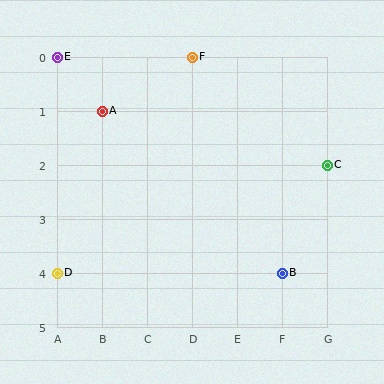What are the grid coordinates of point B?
Point B is at grid coordinates (F, 4).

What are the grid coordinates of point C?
Point C is at grid coordinates (G, 2).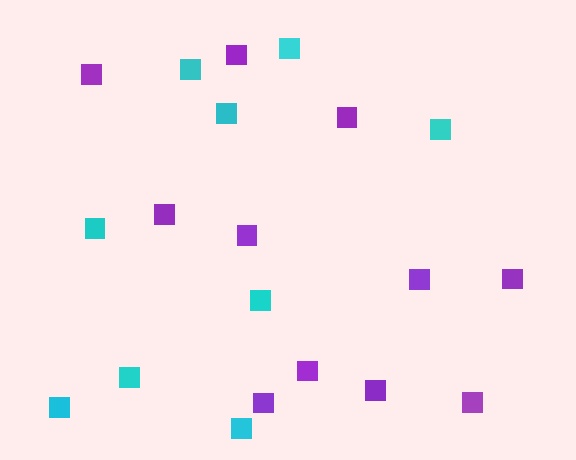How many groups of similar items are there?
There are 2 groups: one group of purple squares (11) and one group of cyan squares (9).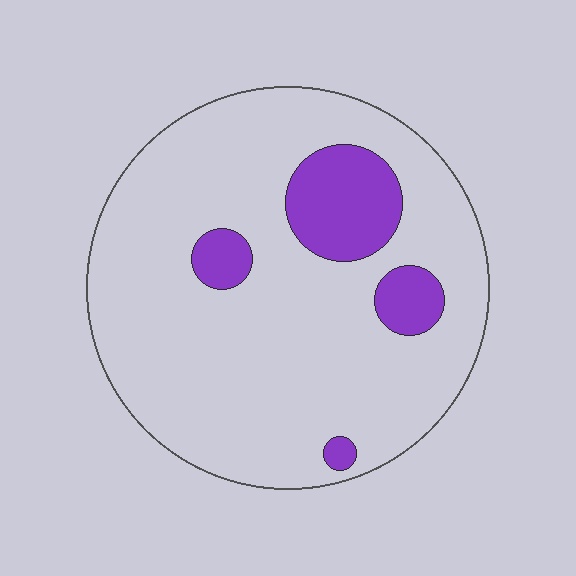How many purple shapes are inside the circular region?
4.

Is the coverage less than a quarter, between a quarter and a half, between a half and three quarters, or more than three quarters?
Less than a quarter.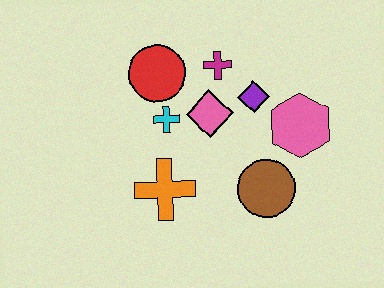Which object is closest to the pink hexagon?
The purple diamond is closest to the pink hexagon.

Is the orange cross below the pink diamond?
Yes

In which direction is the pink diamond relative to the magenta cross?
The pink diamond is below the magenta cross.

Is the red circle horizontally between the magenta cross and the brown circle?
No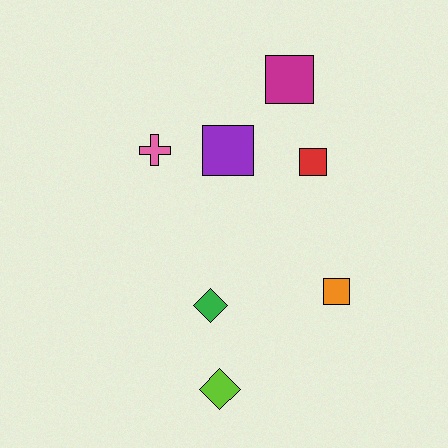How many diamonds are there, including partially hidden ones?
There are 2 diamonds.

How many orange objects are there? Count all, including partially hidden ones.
There is 1 orange object.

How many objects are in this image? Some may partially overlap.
There are 7 objects.